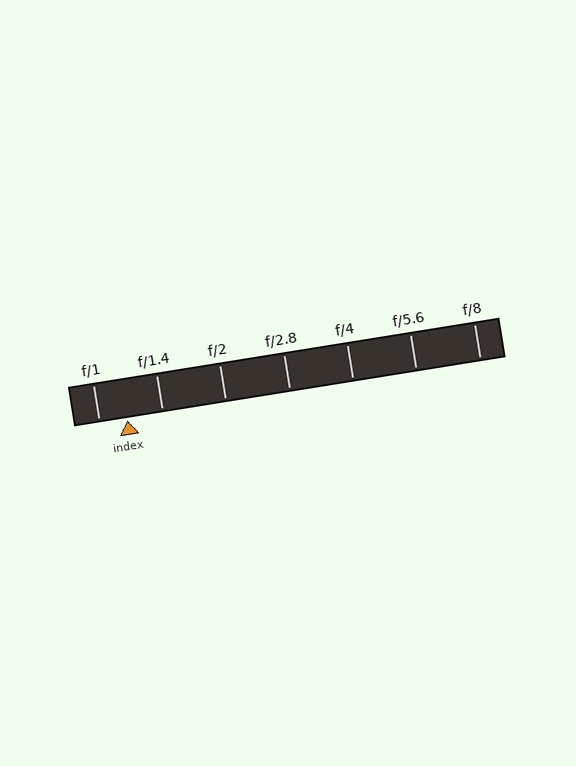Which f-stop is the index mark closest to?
The index mark is closest to f/1.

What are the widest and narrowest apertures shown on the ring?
The widest aperture shown is f/1 and the narrowest is f/8.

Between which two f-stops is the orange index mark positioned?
The index mark is between f/1 and f/1.4.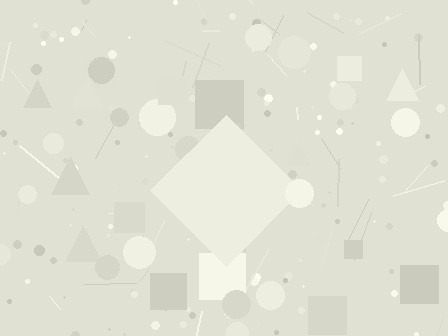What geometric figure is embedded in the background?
A diamond is embedded in the background.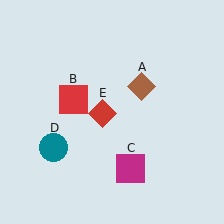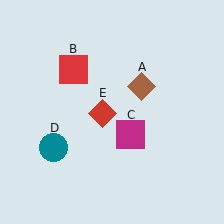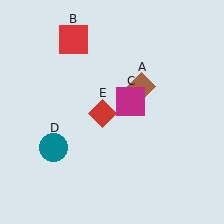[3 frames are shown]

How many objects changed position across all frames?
2 objects changed position: red square (object B), magenta square (object C).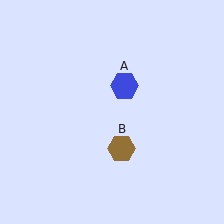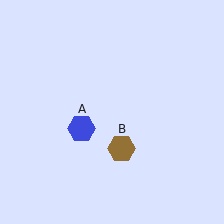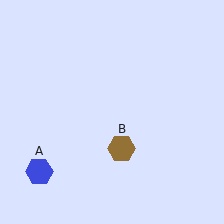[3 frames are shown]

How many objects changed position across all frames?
1 object changed position: blue hexagon (object A).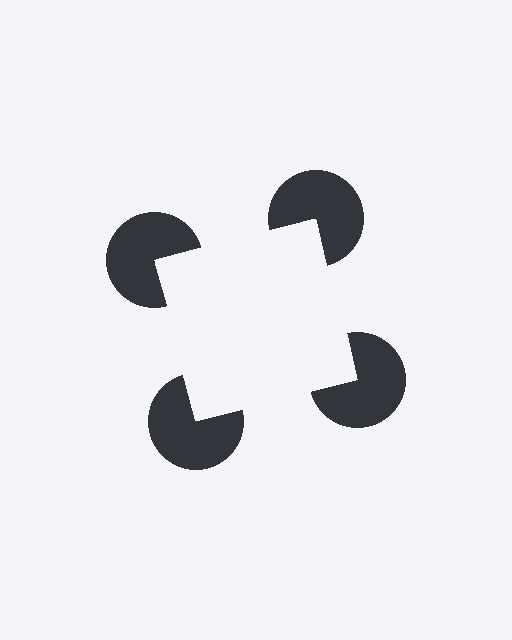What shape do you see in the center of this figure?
An illusory square — its edges are inferred from the aligned wedge cuts in the pac-man discs, not physically drawn.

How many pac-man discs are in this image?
There are 4 — one at each vertex of the illusory square.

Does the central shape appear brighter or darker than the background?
It typically appears slightly brighter than the background, even though no actual brightness change is drawn.